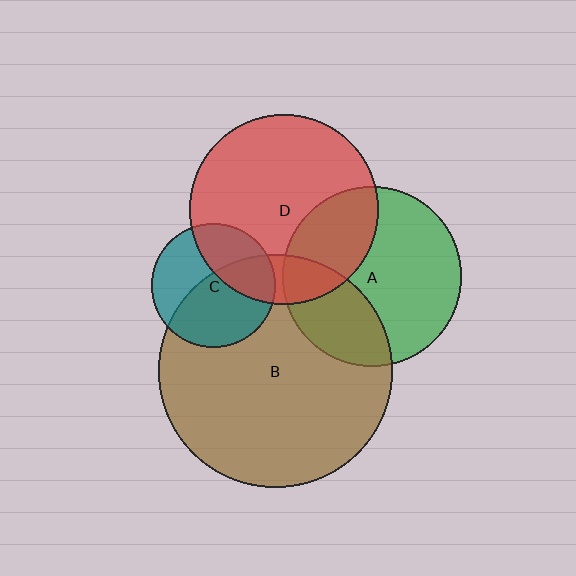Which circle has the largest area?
Circle B (brown).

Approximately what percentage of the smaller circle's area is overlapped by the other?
Approximately 35%.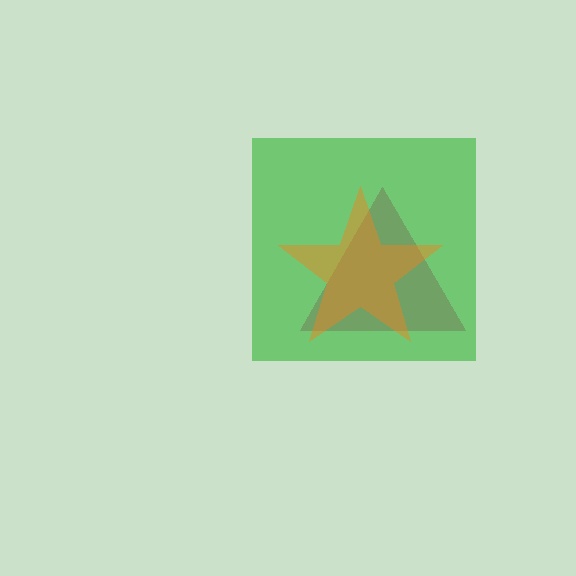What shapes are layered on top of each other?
The layered shapes are: a magenta triangle, a green square, an orange star.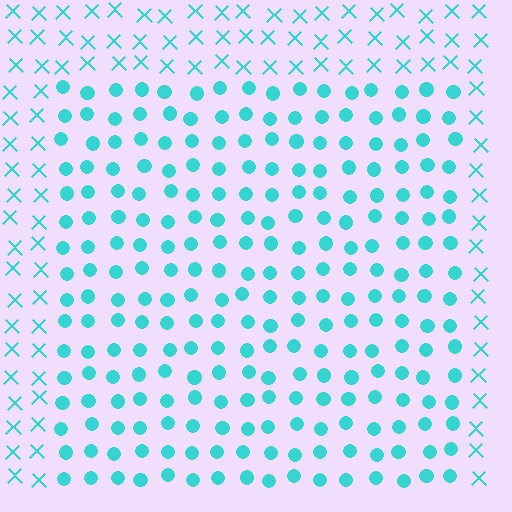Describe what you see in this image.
The image is filled with small cyan elements arranged in a uniform grid. A rectangle-shaped region contains circles, while the surrounding area contains X marks. The boundary is defined purely by the change in element shape.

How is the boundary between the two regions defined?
The boundary is defined by a change in element shape: circles inside vs. X marks outside. All elements share the same color and spacing.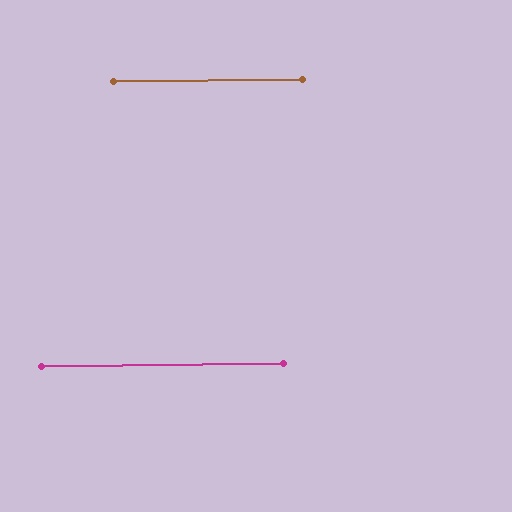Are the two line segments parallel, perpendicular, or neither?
Parallel — their directions differ by only 0.3°.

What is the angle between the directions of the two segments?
Approximately 0 degrees.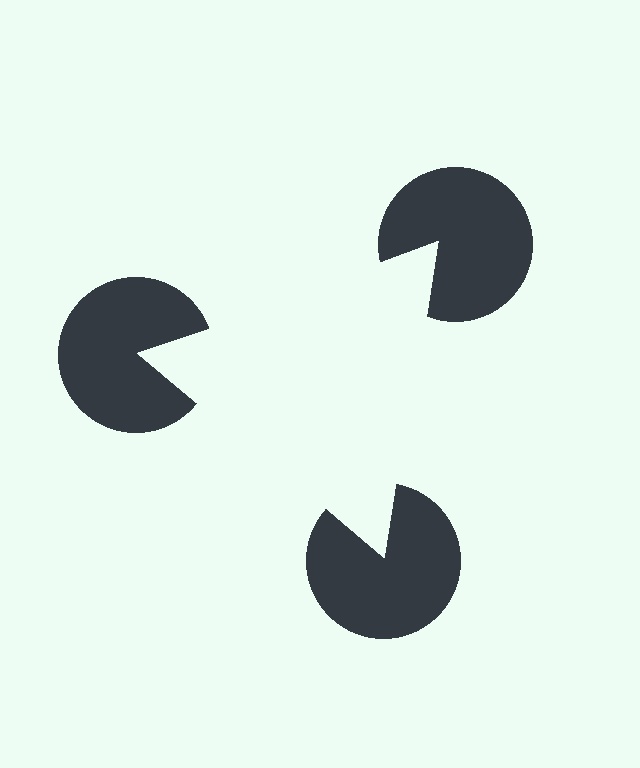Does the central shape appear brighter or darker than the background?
It typically appears slightly brighter than the background, even though no actual brightness change is drawn.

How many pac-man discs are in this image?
There are 3 — one at each vertex of the illusory triangle.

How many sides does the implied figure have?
3 sides.